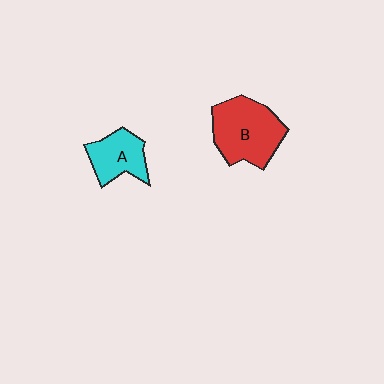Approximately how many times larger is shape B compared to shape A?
Approximately 1.6 times.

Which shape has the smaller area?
Shape A (cyan).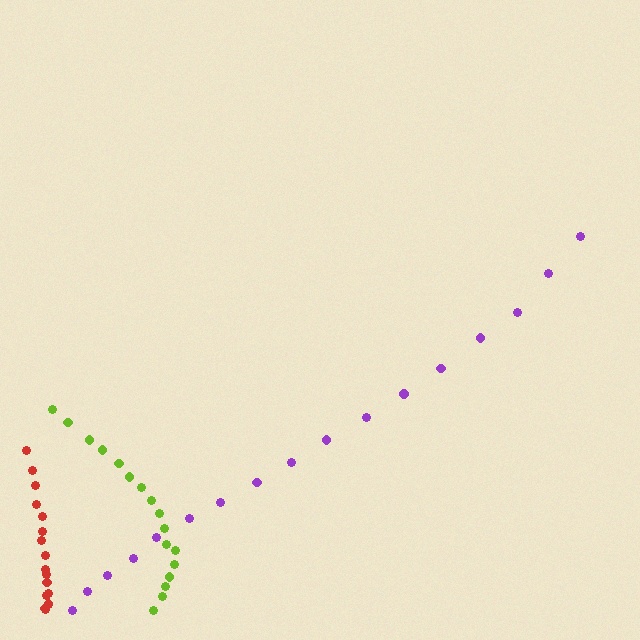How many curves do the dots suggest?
There are 3 distinct paths.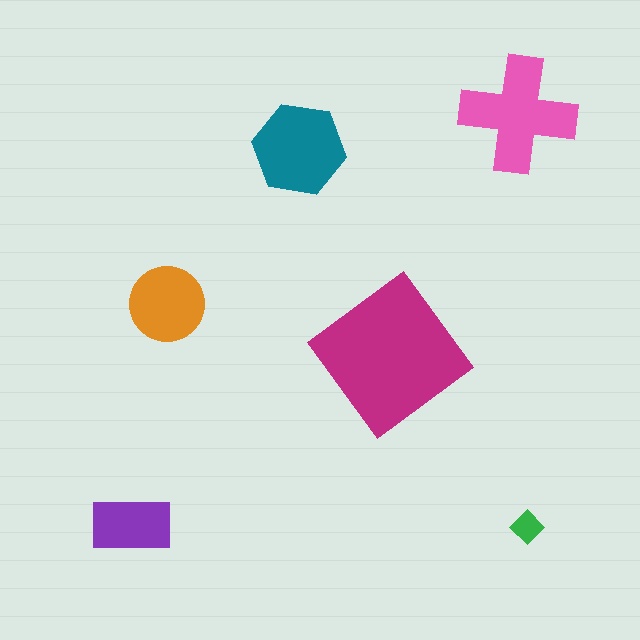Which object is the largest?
The magenta diamond.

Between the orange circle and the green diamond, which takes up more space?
The orange circle.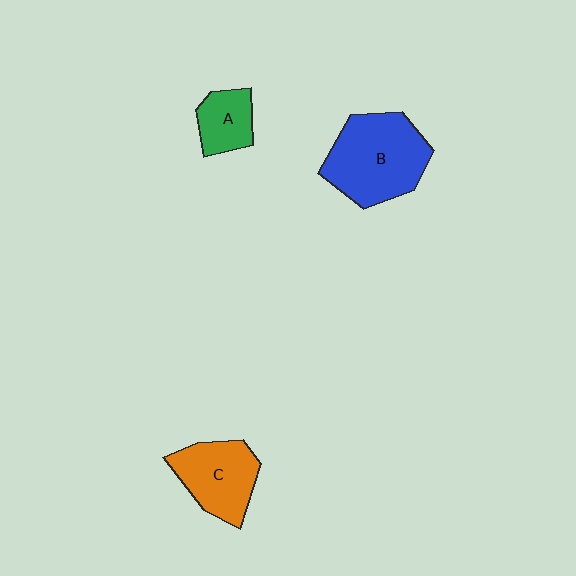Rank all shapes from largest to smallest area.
From largest to smallest: B (blue), C (orange), A (green).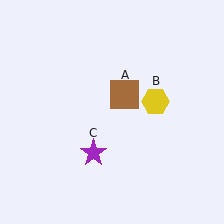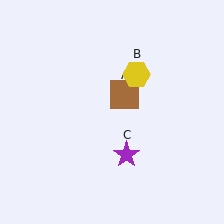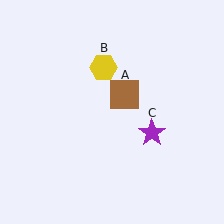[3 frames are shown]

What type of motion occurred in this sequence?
The yellow hexagon (object B), purple star (object C) rotated counterclockwise around the center of the scene.